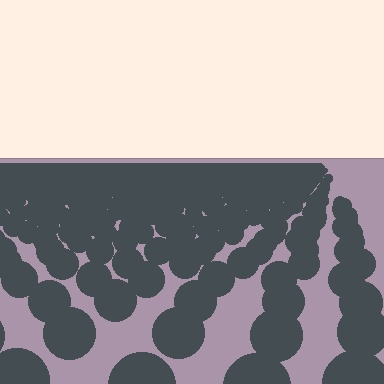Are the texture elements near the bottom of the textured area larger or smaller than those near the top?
Larger. Near the bottom, elements are closer to the viewer and appear at a bigger on-screen size.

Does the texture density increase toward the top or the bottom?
Density increases toward the top.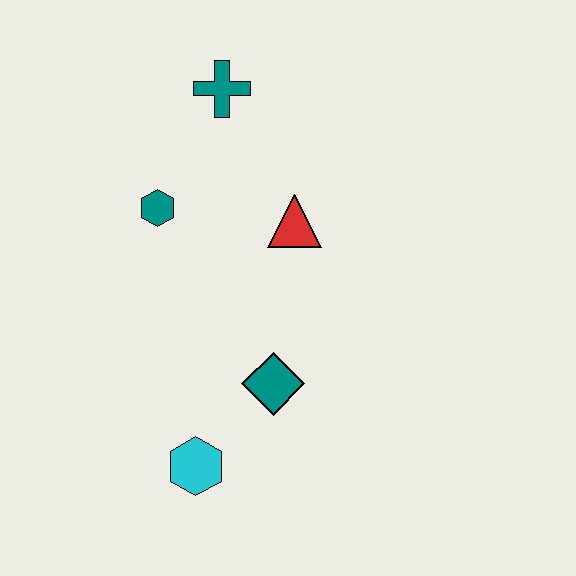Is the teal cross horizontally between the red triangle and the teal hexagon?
Yes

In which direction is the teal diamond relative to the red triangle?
The teal diamond is below the red triangle.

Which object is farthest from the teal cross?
The cyan hexagon is farthest from the teal cross.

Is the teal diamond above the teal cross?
No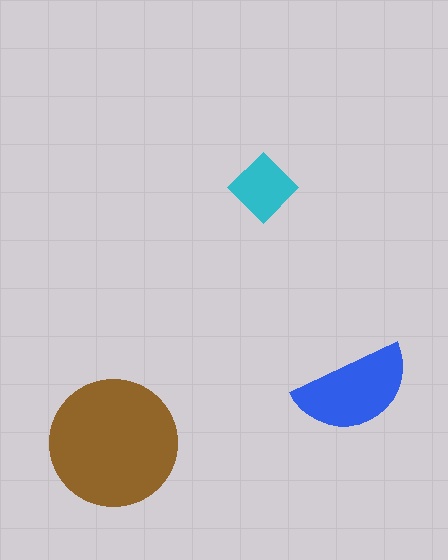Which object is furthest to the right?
The blue semicircle is rightmost.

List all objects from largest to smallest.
The brown circle, the blue semicircle, the cyan diamond.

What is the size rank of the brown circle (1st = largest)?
1st.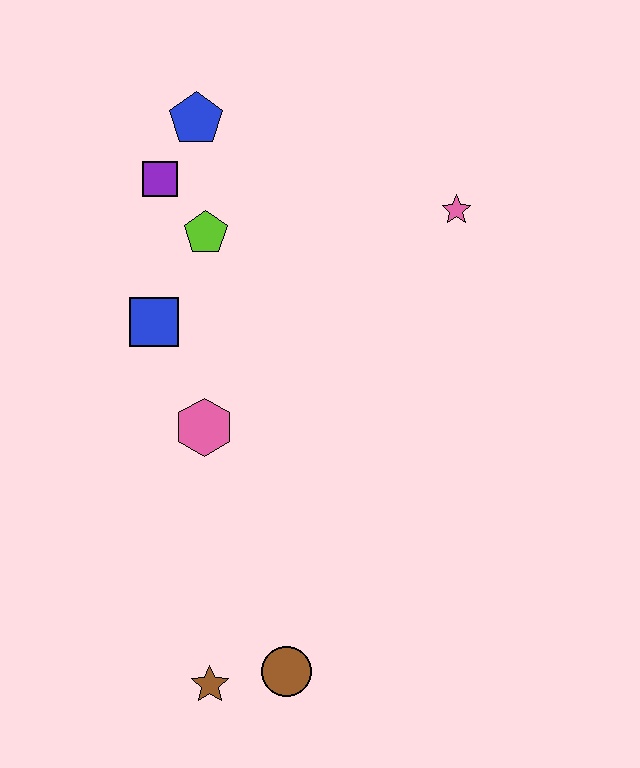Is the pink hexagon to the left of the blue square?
No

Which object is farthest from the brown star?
The blue pentagon is farthest from the brown star.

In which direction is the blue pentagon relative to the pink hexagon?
The blue pentagon is above the pink hexagon.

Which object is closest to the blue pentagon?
The purple square is closest to the blue pentagon.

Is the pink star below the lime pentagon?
No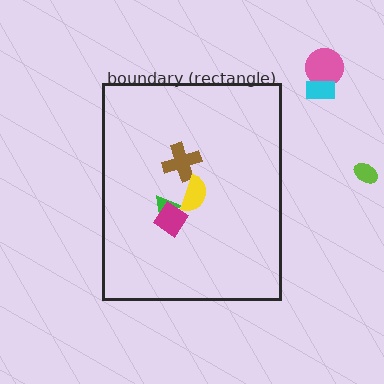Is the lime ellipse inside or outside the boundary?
Outside.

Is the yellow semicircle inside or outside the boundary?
Inside.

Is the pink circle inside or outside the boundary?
Outside.